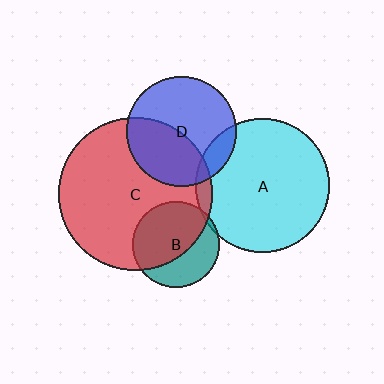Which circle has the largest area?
Circle C (red).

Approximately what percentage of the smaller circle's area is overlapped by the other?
Approximately 40%.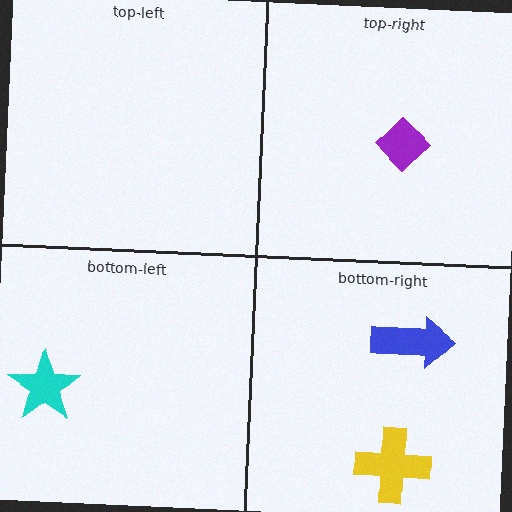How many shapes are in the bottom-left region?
1.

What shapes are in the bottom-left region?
The cyan star.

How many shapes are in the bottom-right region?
2.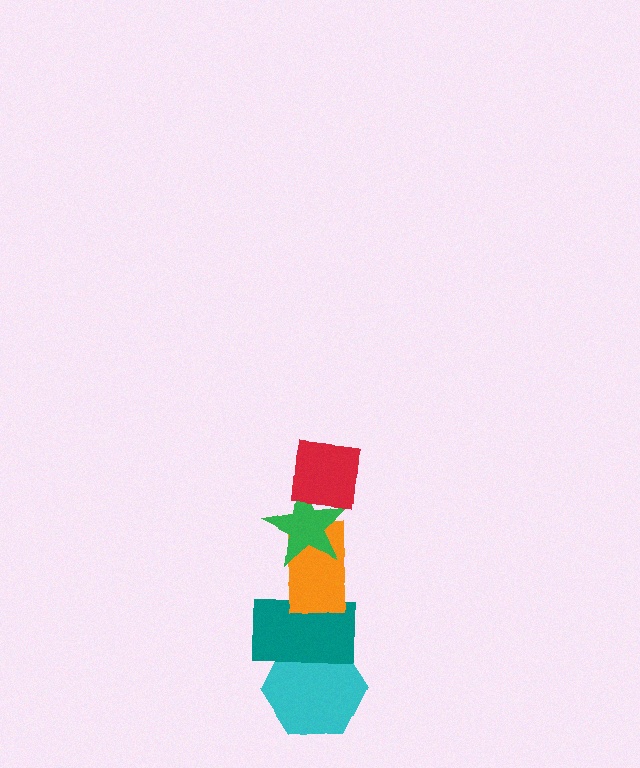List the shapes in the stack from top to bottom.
From top to bottom: the red square, the green star, the orange rectangle, the teal rectangle, the cyan hexagon.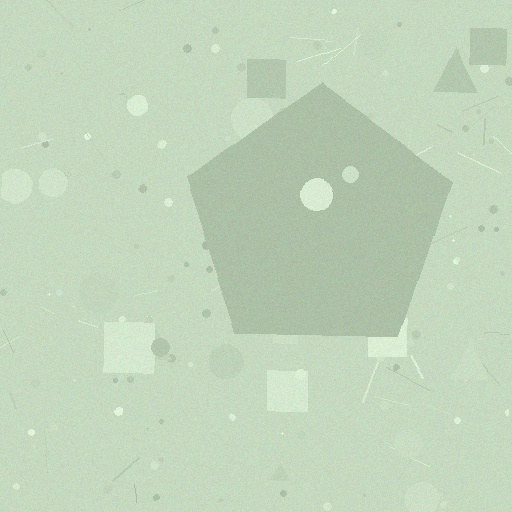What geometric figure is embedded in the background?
A pentagon is embedded in the background.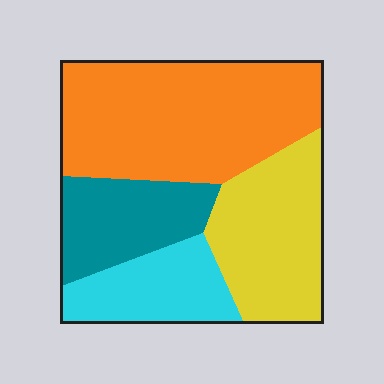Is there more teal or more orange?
Orange.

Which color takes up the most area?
Orange, at roughly 40%.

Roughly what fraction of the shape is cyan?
Cyan covers about 15% of the shape.